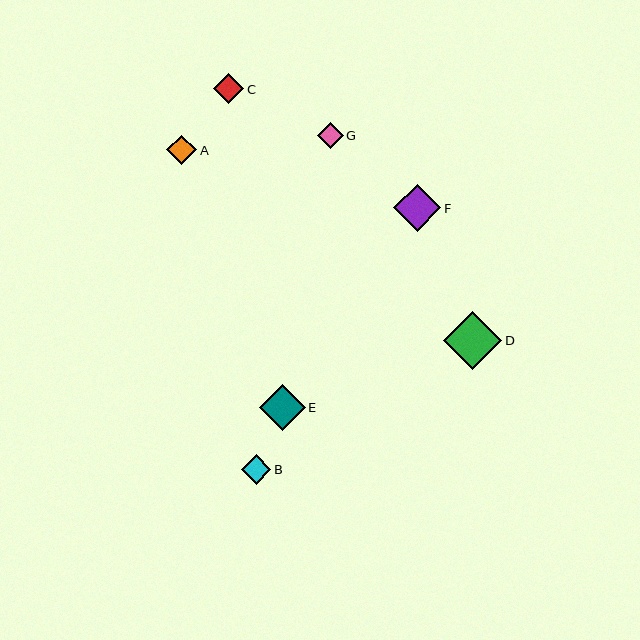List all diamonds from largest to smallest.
From largest to smallest: D, F, E, A, B, C, G.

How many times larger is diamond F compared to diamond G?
Diamond F is approximately 1.8 times the size of diamond G.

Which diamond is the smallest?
Diamond G is the smallest with a size of approximately 26 pixels.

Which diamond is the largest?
Diamond D is the largest with a size of approximately 58 pixels.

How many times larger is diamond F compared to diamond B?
Diamond F is approximately 1.6 times the size of diamond B.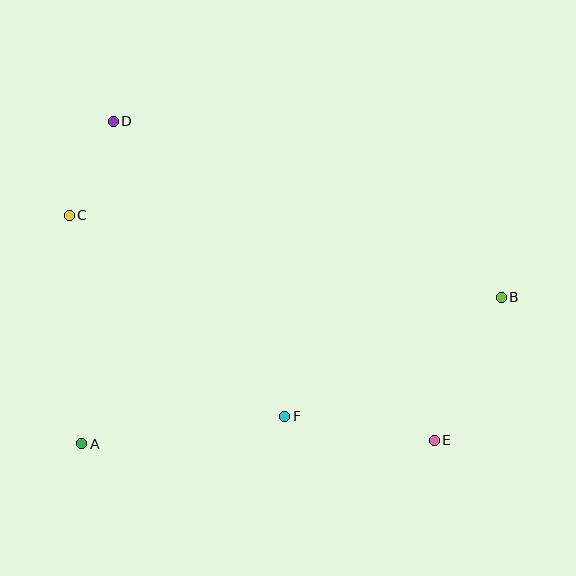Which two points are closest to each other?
Points C and D are closest to each other.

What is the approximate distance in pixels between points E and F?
The distance between E and F is approximately 151 pixels.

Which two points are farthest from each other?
Points D and E are farthest from each other.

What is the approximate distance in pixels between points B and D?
The distance between B and D is approximately 426 pixels.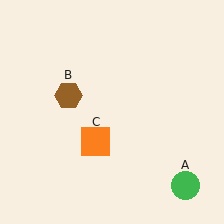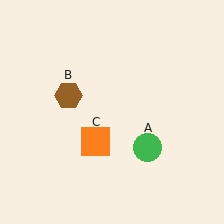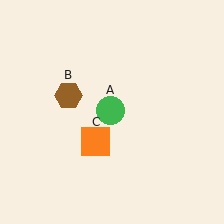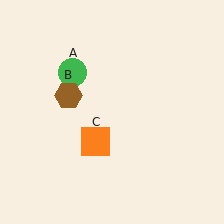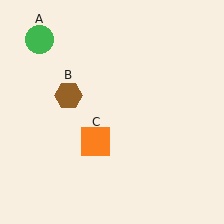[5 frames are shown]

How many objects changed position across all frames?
1 object changed position: green circle (object A).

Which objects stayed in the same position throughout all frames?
Brown hexagon (object B) and orange square (object C) remained stationary.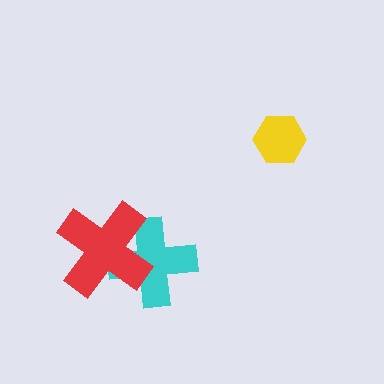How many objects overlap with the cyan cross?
1 object overlaps with the cyan cross.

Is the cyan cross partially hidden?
Yes, it is partially covered by another shape.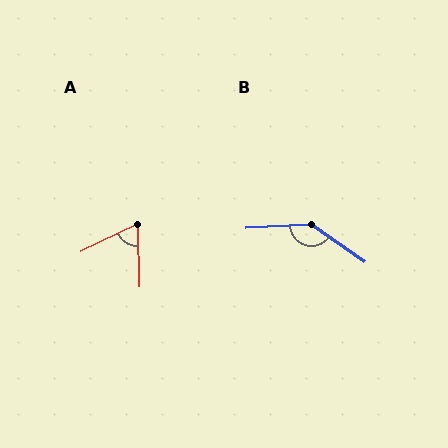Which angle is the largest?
B, at approximately 142 degrees.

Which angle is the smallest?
A, at approximately 66 degrees.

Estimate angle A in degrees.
Approximately 66 degrees.